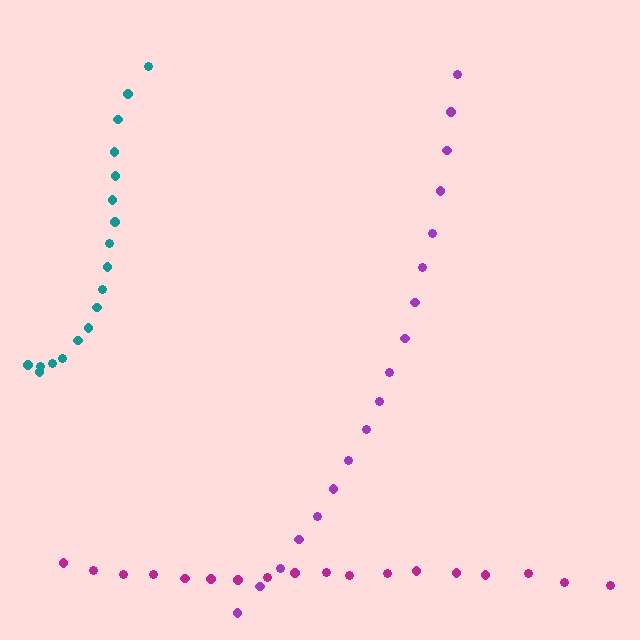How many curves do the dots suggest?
There are 3 distinct paths.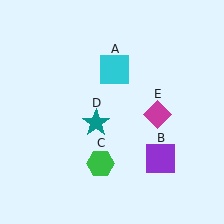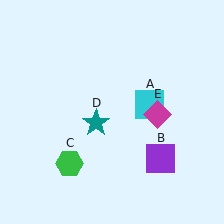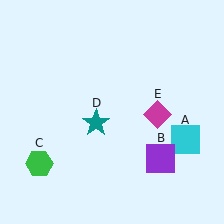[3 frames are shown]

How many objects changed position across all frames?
2 objects changed position: cyan square (object A), green hexagon (object C).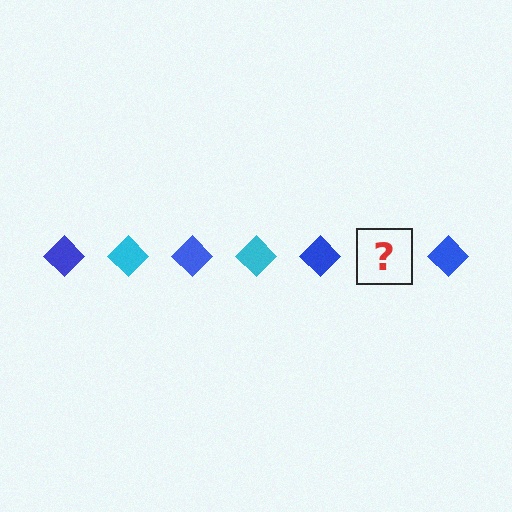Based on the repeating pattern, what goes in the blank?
The blank should be a cyan diamond.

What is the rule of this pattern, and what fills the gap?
The rule is that the pattern cycles through blue, cyan diamonds. The gap should be filled with a cyan diamond.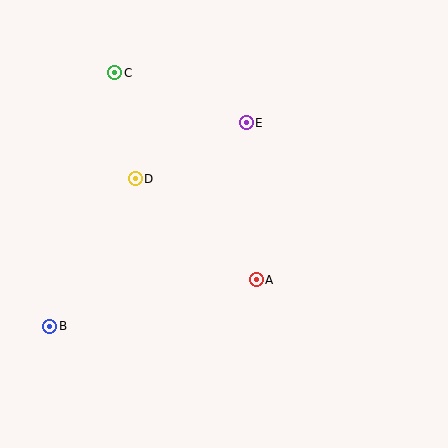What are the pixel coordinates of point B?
Point B is at (50, 326).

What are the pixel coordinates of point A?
Point A is at (256, 280).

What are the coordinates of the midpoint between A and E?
The midpoint between A and E is at (251, 201).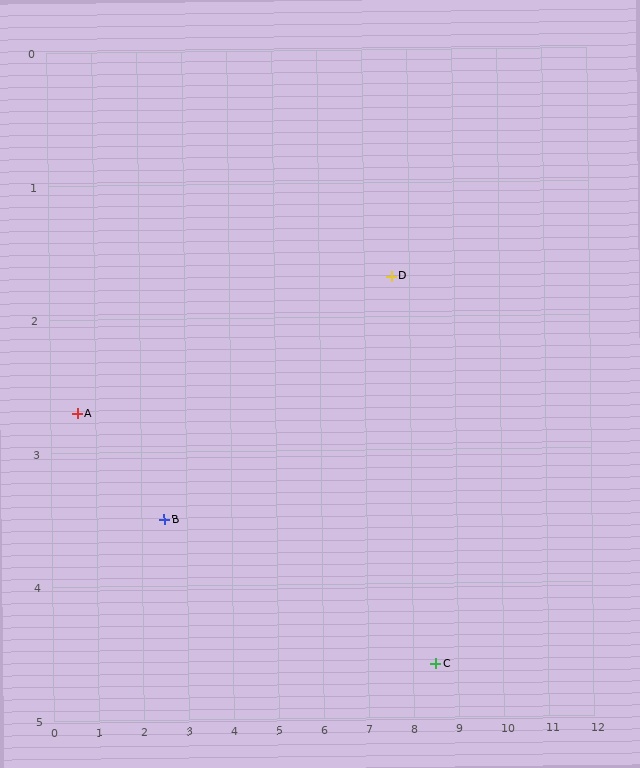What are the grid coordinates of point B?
Point B is at approximately (2.5, 3.5).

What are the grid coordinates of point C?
Point C is at approximately (8.5, 4.6).